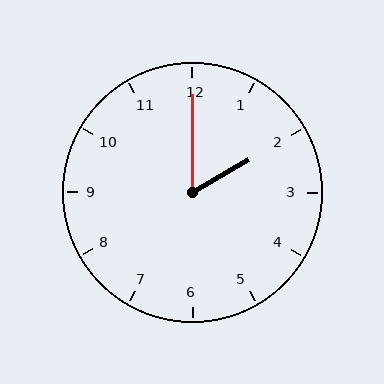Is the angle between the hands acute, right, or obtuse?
It is acute.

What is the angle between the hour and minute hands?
Approximately 60 degrees.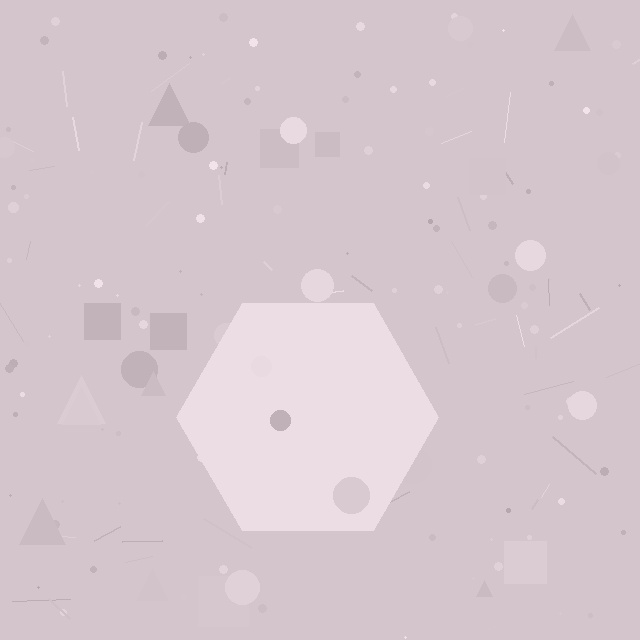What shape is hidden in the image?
A hexagon is hidden in the image.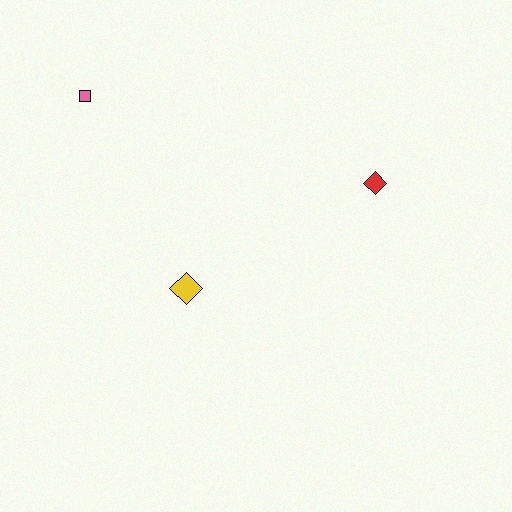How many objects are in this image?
There are 3 objects.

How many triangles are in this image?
There are no triangles.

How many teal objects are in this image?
There are no teal objects.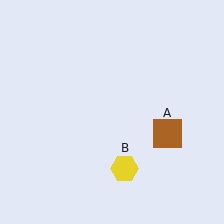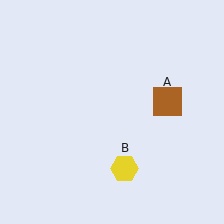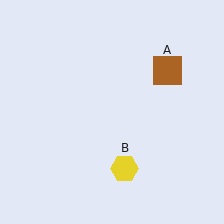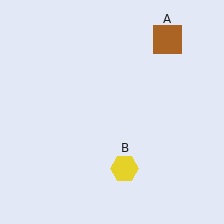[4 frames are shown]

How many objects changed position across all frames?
1 object changed position: brown square (object A).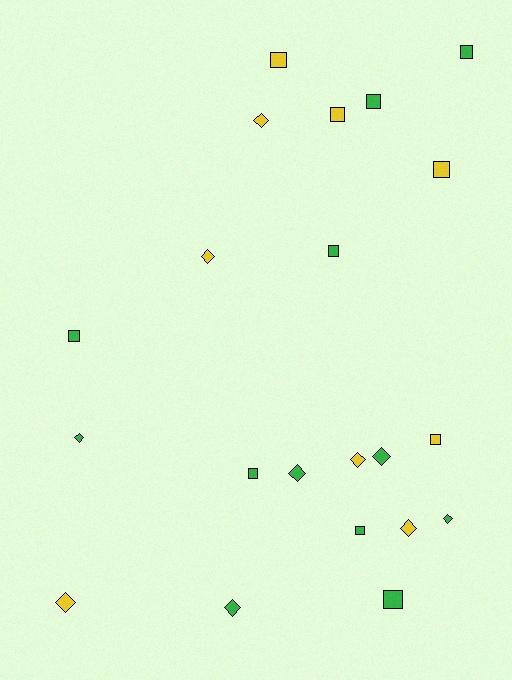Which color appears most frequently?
Green, with 12 objects.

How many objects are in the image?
There are 21 objects.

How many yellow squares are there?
There are 4 yellow squares.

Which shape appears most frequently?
Square, with 11 objects.